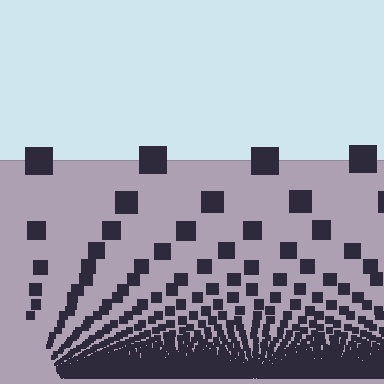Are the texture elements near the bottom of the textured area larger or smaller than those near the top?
Smaller. The gradient is inverted — elements near the bottom are smaller and denser.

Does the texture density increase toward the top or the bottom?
Density increases toward the bottom.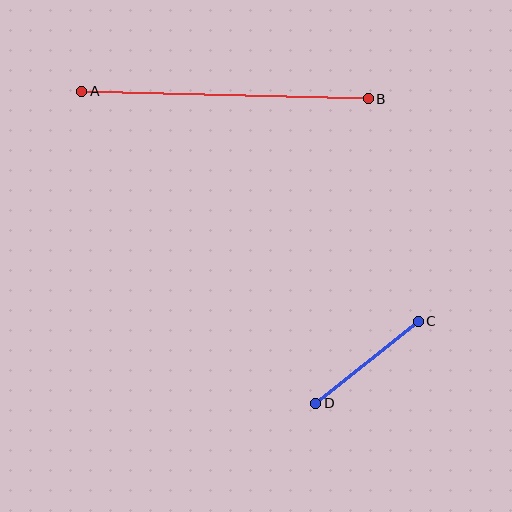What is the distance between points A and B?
The distance is approximately 287 pixels.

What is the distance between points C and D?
The distance is approximately 131 pixels.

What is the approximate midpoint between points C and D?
The midpoint is at approximately (367, 362) pixels.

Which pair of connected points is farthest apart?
Points A and B are farthest apart.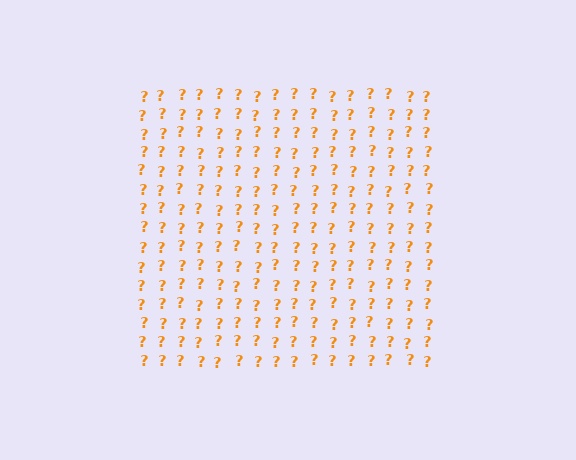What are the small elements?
The small elements are question marks.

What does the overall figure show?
The overall figure shows a square.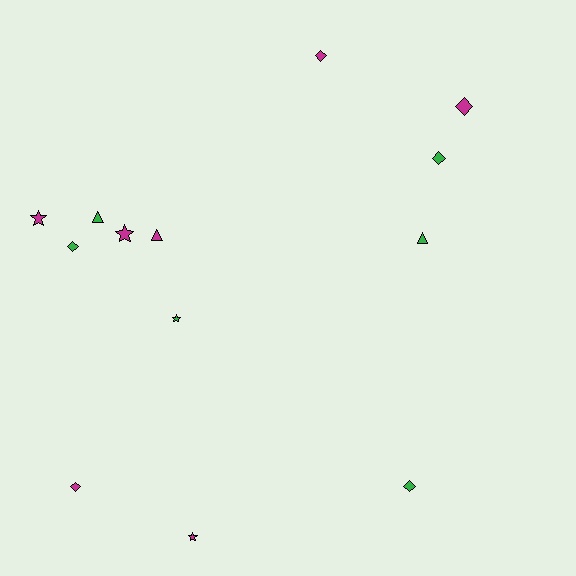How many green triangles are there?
There are 2 green triangles.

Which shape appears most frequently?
Diamond, with 6 objects.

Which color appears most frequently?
Magenta, with 7 objects.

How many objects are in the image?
There are 13 objects.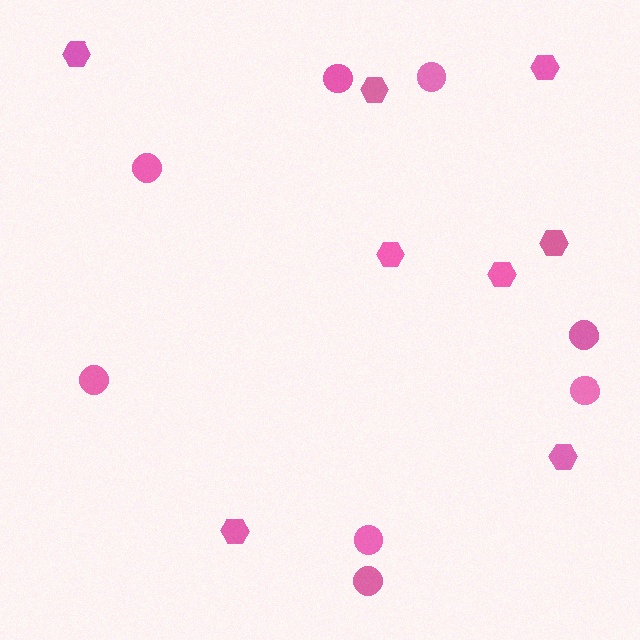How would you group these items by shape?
There are 2 groups: one group of hexagons (8) and one group of circles (8).